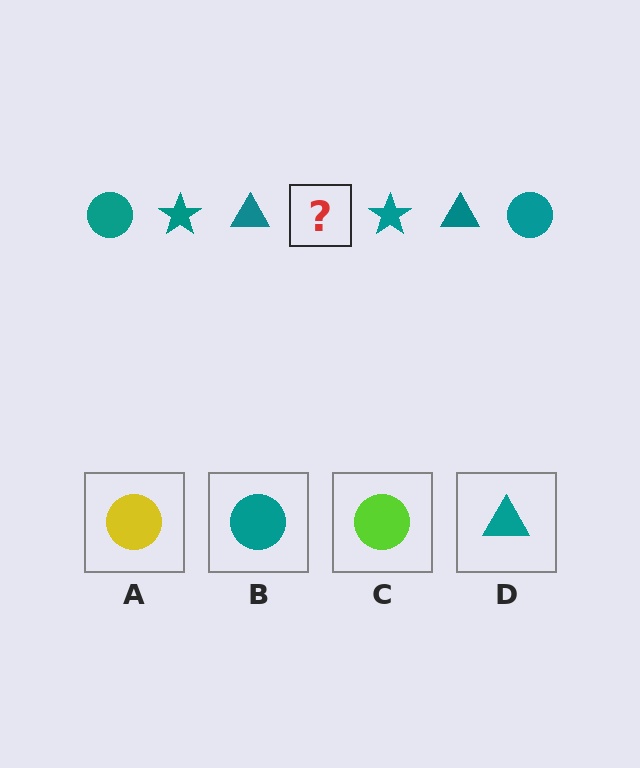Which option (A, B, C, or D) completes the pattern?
B.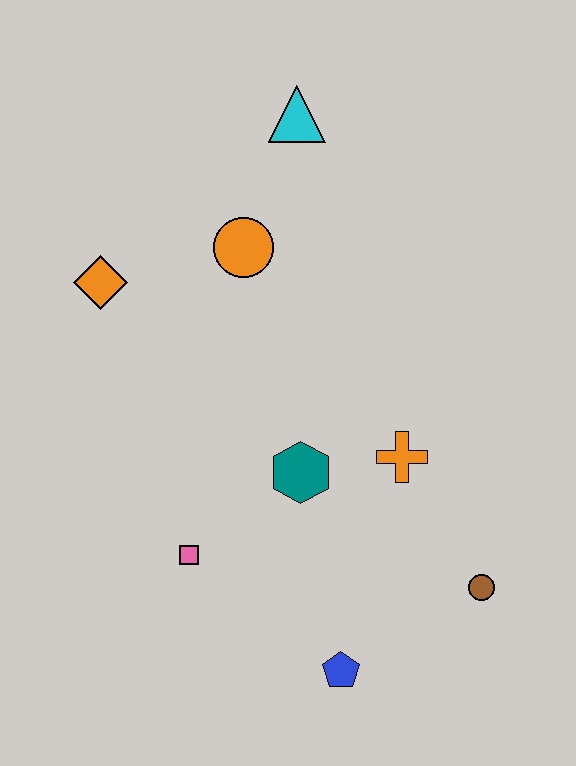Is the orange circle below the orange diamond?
No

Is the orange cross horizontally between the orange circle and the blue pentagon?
No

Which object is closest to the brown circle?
The orange cross is closest to the brown circle.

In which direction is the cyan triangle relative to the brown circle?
The cyan triangle is above the brown circle.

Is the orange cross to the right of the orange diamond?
Yes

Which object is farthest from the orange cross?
The cyan triangle is farthest from the orange cross.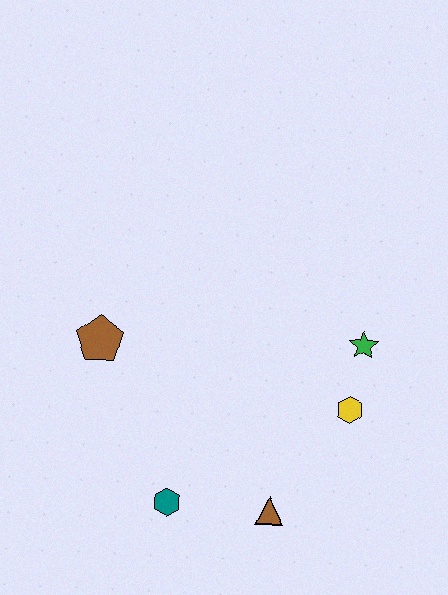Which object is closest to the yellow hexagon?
The green star is closest to the yellow hexagon.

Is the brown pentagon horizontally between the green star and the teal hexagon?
No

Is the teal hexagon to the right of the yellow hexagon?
No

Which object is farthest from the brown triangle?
The brown pentagon is farthest from the brown triangle.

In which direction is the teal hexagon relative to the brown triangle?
The teal hexagon is to the left of the brown triangle.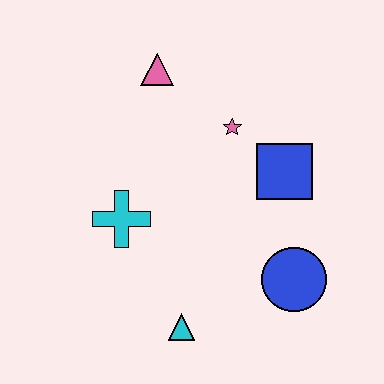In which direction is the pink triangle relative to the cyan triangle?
The pink triangle is above the cyan triangle.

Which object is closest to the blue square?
The pink star is closest to the blue square.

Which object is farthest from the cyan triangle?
The pink triangle is farthest from the cyan triangle.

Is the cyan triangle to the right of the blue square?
No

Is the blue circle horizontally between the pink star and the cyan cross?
No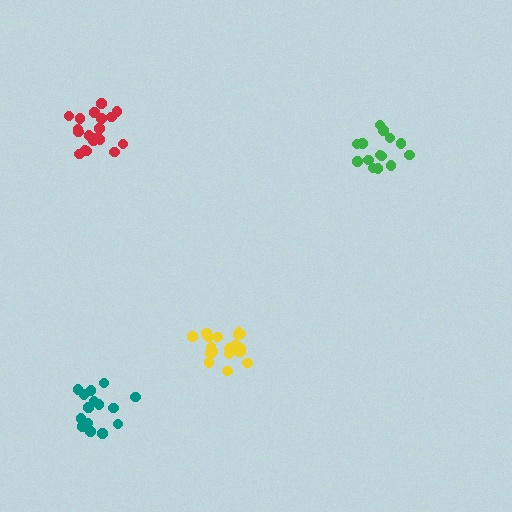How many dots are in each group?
Group 1: 20 dots, Group 2: 14 dots, Group 3: 19 dots, Group 4: 15 dots (68 total).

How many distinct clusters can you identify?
There are 4 distinct clusters.